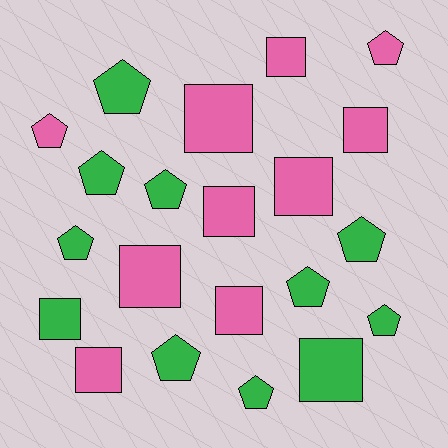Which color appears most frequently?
Green, with 11 objects.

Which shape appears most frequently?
Pentagon, with 11 objects.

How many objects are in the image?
There are 21 objects.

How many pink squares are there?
There are 8 pink squares.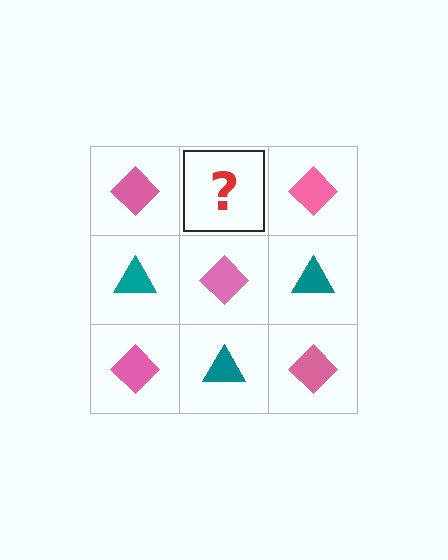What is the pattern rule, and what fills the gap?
The rule is that it alternates pink diamond and teal triangle in a checkerboard pattern. The gap should be filled with a teal triangle.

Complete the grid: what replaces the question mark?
The question mark should be replaced with a teal triangle.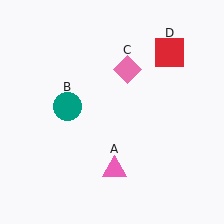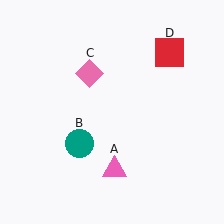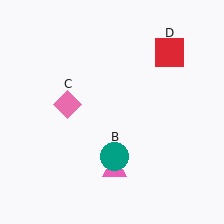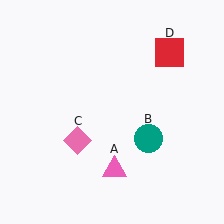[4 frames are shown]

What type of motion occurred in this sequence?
The teal circle (object B), pink diamond (object C) rotated counterclockwise around the center of the scene.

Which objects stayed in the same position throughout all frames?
Pink triangle (object A) and red square (object D) remained stationary.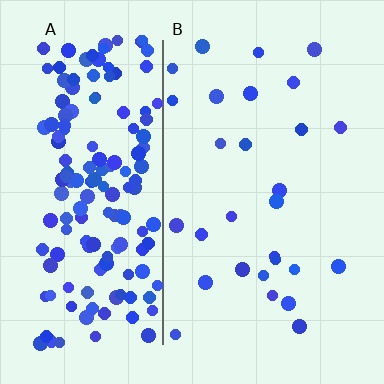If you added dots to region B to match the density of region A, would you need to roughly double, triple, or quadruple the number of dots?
Approximately quadruple.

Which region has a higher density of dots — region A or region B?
A (the left).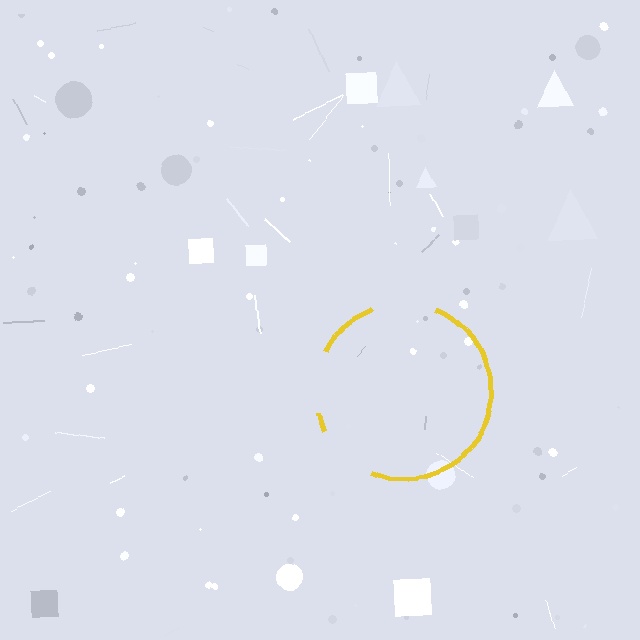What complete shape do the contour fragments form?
The contour fragments form a circle.